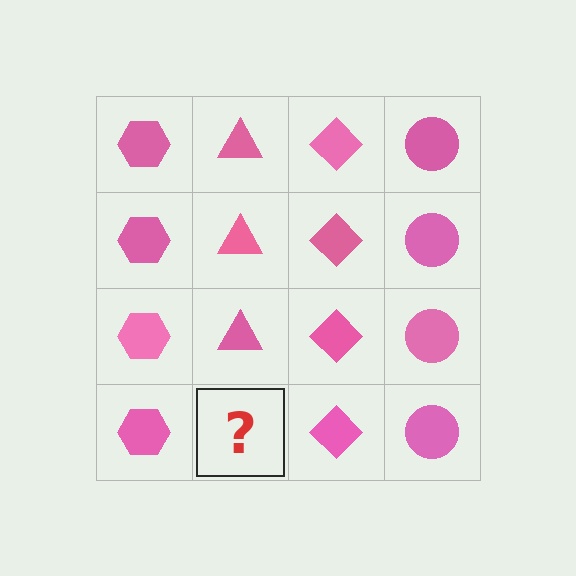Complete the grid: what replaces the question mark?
The question mark should be replaced with a pink triangle.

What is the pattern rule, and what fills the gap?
The rule is that each column has a consistent shape. The gap should be filled with a pink triangle.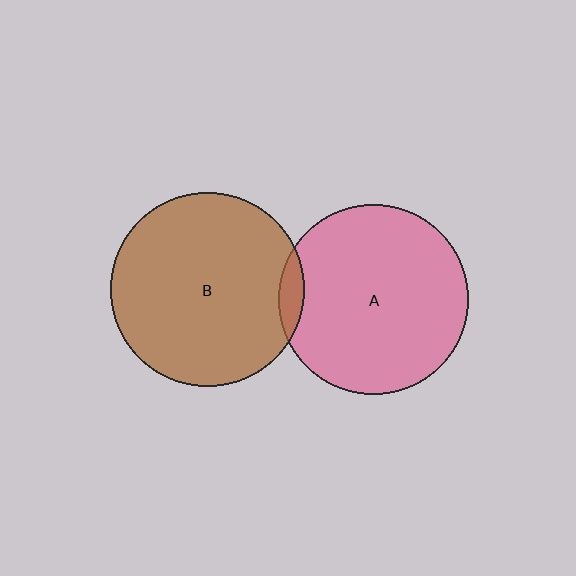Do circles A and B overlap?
Yes.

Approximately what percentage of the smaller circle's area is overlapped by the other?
Approximately 5%.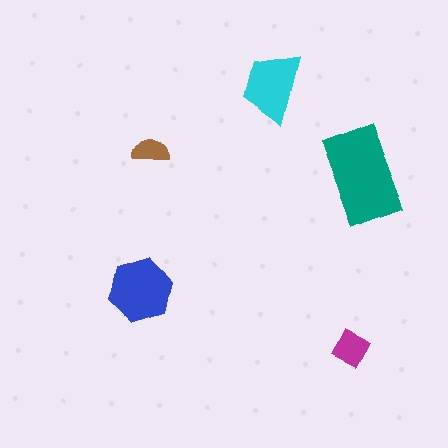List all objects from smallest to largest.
The brown semicircle, the magenta square, the cyan trapezoid, the blue hexagon, the teal rectangle.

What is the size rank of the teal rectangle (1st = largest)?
1st.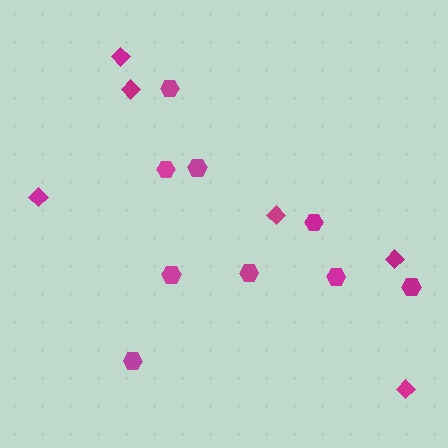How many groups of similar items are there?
There are 2 groups: one group of hexagons (9) and one group of diamonds (6).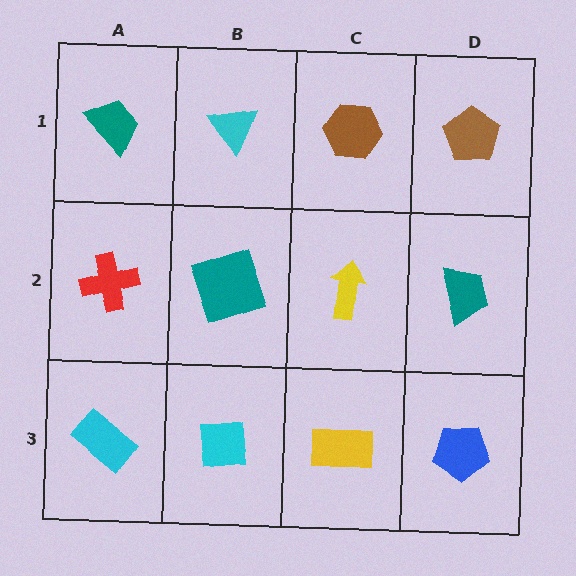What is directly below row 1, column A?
A red cross.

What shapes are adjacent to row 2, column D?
A brown pentagon (row 1, column D), a blue pentagon (row 3, column D), a yellow arrow (row 2, column C).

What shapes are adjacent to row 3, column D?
A teal trapezoid (row 2, column D), a yellow rectangle (row 3, column C).